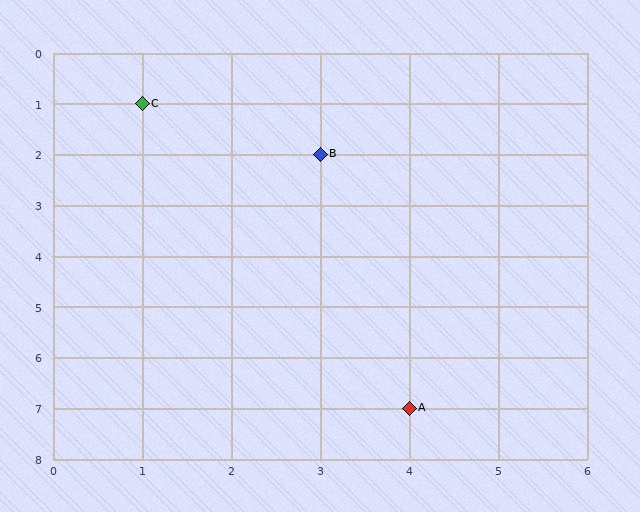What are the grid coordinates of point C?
Point C is at grid coordinates (1, 1).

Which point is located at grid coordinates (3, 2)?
Point B is at (3, 2).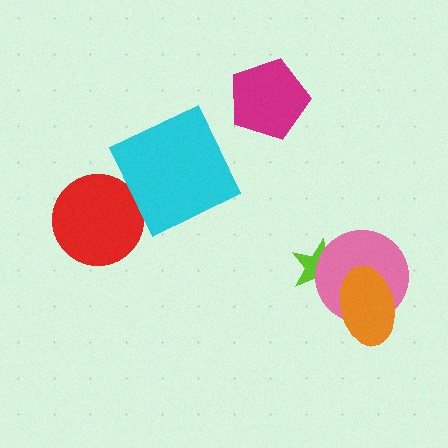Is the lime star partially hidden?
Yes, it is partially covered by another shape.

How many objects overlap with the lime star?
1 object overlaps with the lime star.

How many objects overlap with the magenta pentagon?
0 objects overlap with the magenta pentagon.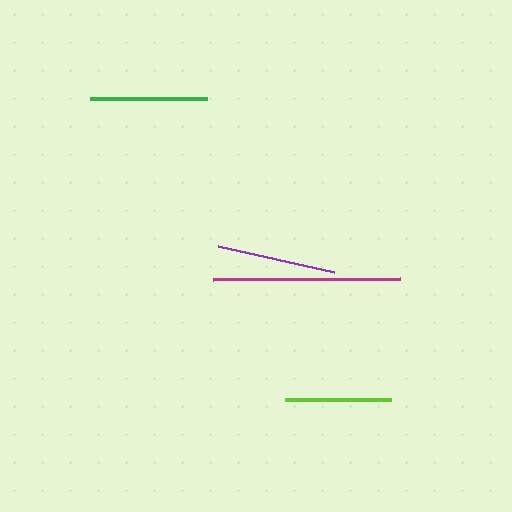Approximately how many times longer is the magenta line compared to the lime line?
The magenta line is approximately 1.8 times the length of the lime line.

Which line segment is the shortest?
The lime line is the shortest at approximately 106 pixels.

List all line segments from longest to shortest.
From longest to shortest: magenta, purple, green, lime.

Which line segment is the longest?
The magenta line is the longest at approximately 187 pixels.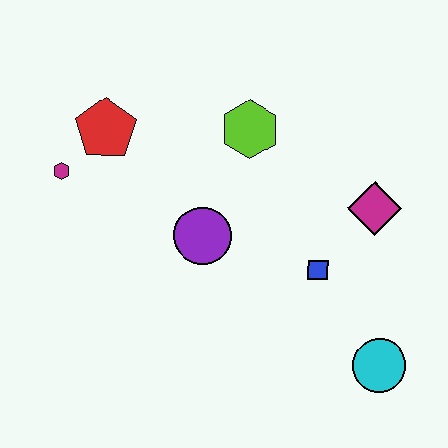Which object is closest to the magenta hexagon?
The red pentagon is closest to the magenta hexagon.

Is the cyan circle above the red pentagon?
No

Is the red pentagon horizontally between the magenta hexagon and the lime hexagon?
Yes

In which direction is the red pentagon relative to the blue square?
The red pentagon is to the left of the blue square.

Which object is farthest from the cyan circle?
The magenta hexagon is farthest from the cyan circle.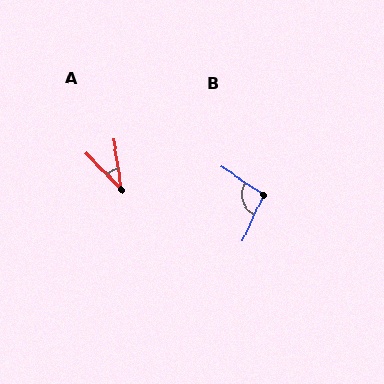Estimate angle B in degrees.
Approximately 98 degrees.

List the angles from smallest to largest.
A (35°), B (98°).